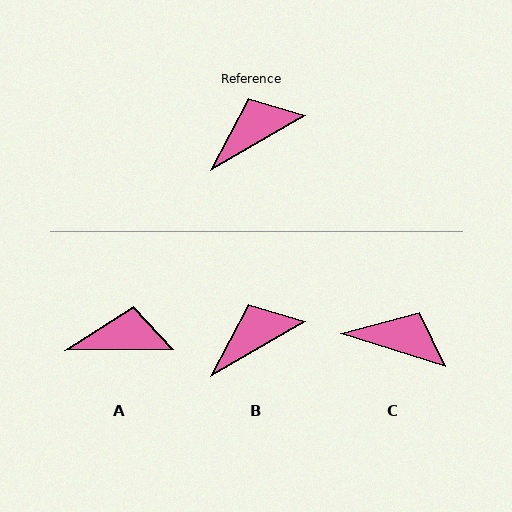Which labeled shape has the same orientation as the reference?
B.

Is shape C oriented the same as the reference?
No, it is off by about 47 degrees.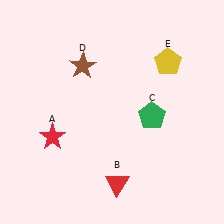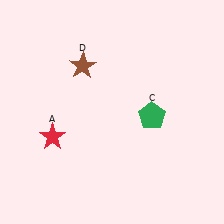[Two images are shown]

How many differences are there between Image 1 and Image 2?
There are 2 differences between the two images.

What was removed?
The yellow pentagon (E), the red triangle (B) were removed in Image 2.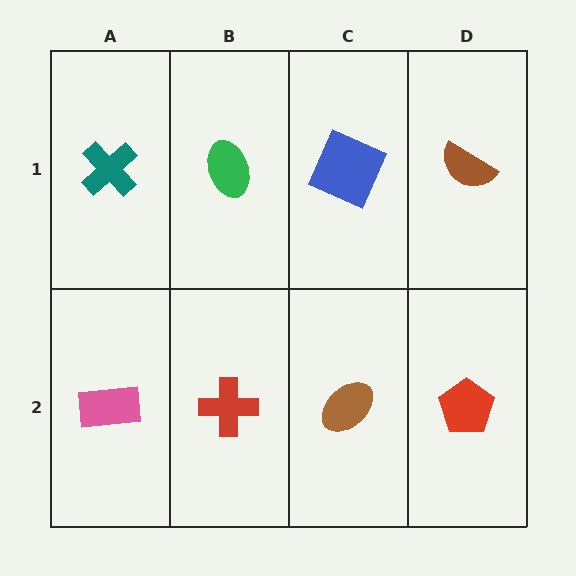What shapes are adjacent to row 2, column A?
A teal cross (row 1, column A), a red cross (row 2, column B).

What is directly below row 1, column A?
A pink rectangle.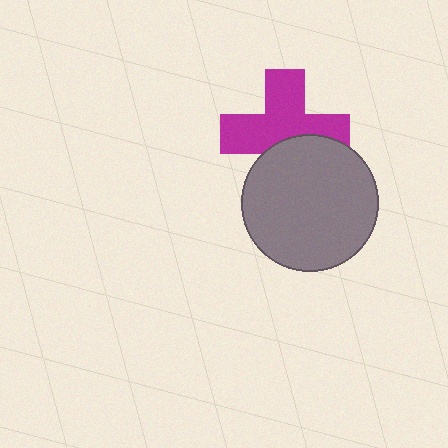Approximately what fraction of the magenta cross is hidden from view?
Roughly 35% of the magenta cross is hidden behind the gray circle.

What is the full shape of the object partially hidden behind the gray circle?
The partially hidden object is a magenta cross.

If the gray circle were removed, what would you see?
You would see the complete magenta cross.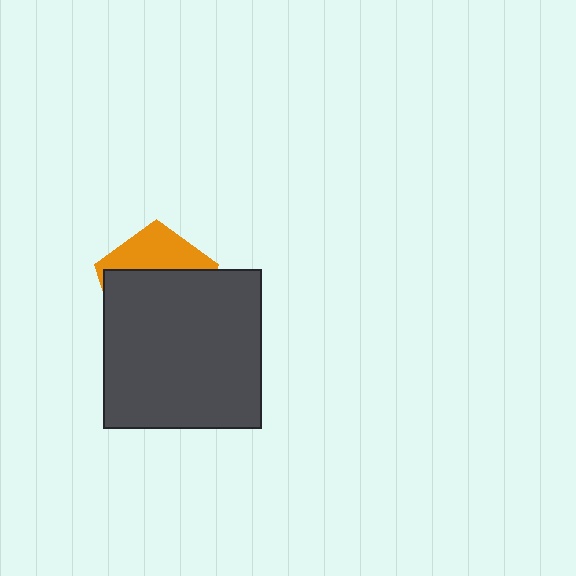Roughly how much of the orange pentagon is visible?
A small part of it is visible (roughly 35%).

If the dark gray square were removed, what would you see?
You would see the complete orange pentagon.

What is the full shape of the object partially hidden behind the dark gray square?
The partially hidden object is an orange pentagon.